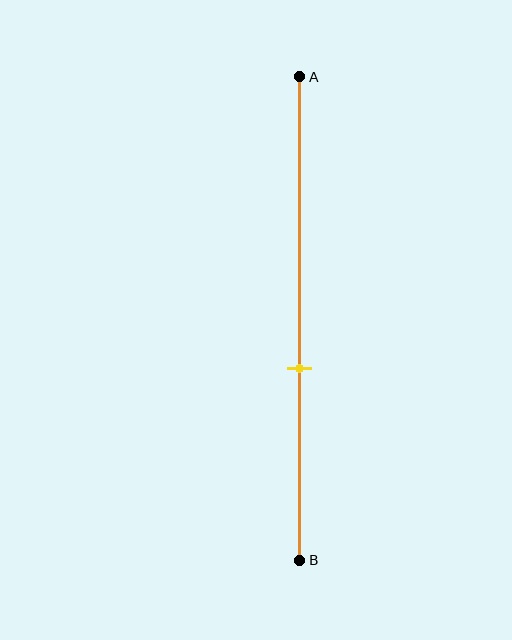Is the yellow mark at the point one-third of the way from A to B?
No, the mark is at about 60% from A, not at the 33% one-third point.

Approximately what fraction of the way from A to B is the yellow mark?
The yellow mark is approximately 60% of the way from A to B.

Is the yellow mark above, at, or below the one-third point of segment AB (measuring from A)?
The yellow mark is below the one-third point of segment AB.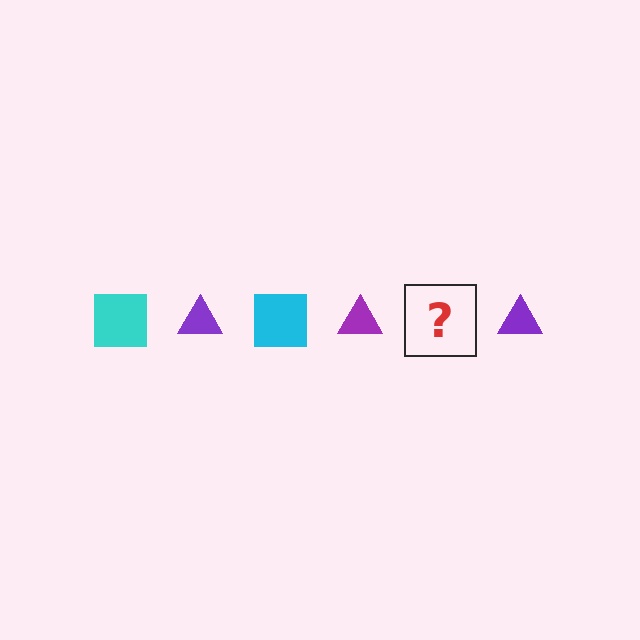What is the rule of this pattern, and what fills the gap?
The rule is that the pattern alternates between cyan square and purple triangle. The gap should be filled with a cyan square.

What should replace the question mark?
The question mark should be replaced with a cyan square.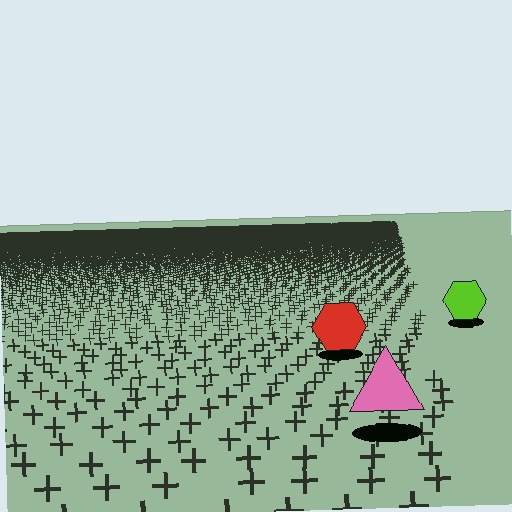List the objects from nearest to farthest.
From nearest to farthest: the pink triangle, the red hexagon, the lime hexagon.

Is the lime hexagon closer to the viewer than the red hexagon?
No. The red hexagon is closer — you can tell from the texture gradient: the ground texture is coarser near it.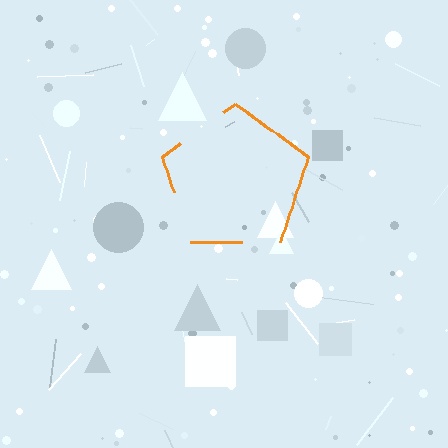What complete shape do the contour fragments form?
The contour fragments form a pentagon.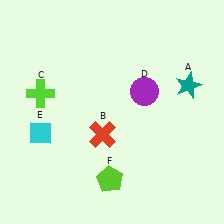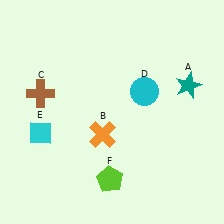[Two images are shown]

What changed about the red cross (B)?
In Image 1, B is red. In Image 2, it changed to orange.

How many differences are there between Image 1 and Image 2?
There are 3 differences between the two images.